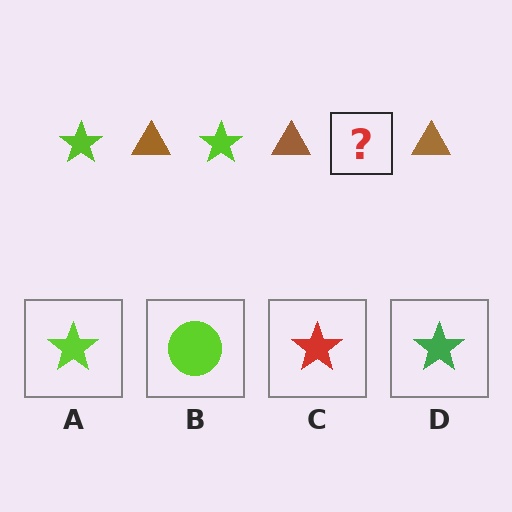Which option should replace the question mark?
Option A.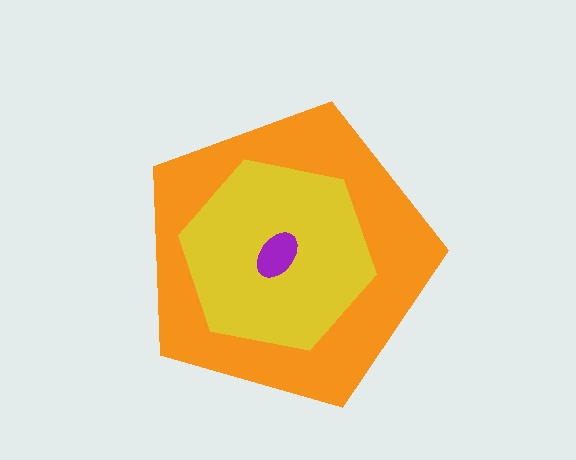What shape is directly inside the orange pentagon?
The yellow hexagon.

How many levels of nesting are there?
3.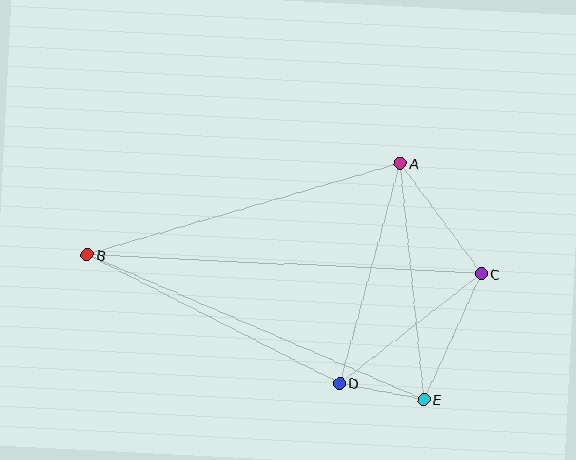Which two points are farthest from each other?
Points B and C are farthest from each other.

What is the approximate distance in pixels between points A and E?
The distance between A and E is approximately 237 pixels.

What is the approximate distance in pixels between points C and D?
The distance between C and D is approximately 179 pixels.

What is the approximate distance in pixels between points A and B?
The distance between A and B is approximately 326 pixels.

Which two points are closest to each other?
Points D and E are closest to each other.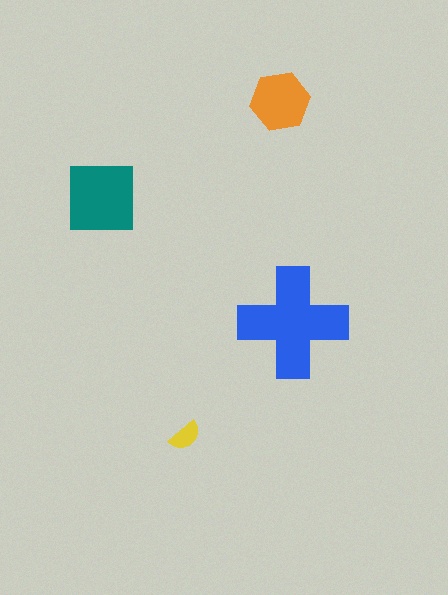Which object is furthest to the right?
The blue cross is rightmost.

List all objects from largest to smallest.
The blue cross, the teal square, the orange hexagon, the yellow semicircle.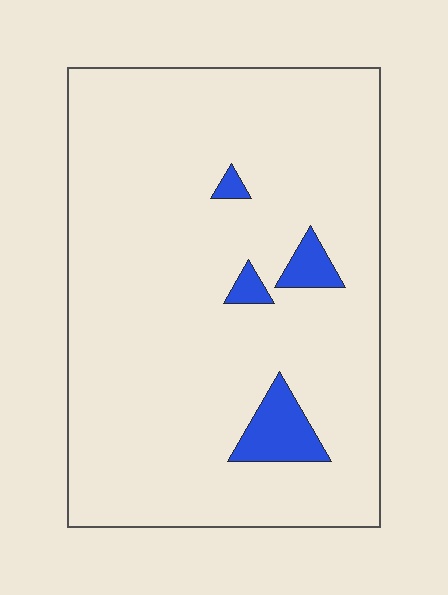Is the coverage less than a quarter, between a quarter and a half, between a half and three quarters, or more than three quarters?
Less than a quarter.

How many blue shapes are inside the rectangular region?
4.